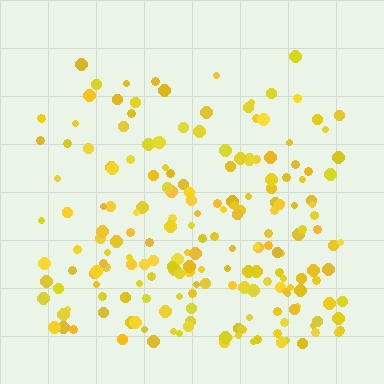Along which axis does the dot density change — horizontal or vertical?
Vertical.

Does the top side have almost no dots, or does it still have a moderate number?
Still a moderate number, just noticeably fewer than the bottom.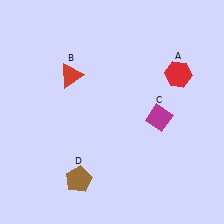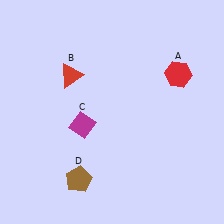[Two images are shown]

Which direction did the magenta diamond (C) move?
The magenta diamond (C) moved left.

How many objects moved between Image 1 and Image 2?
1 object moved between the two images.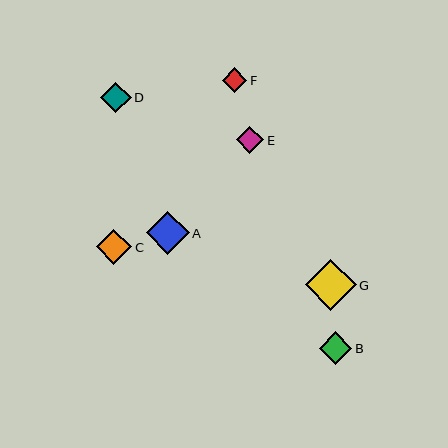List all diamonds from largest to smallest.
From largest to smallest: G, A, C, B, D, E, F.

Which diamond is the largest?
Diamond G is the largest with a size of approximately 51 pixels.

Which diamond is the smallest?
Diamond F is the smallest with a size of approximately 24 pixels.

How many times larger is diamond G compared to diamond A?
Diamond G is approximately 1.2 times the size of diamond A.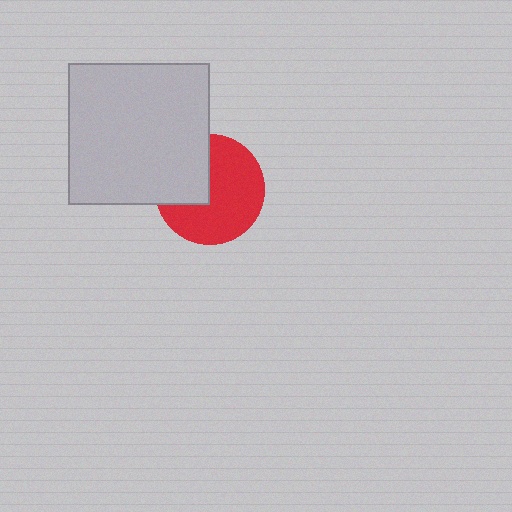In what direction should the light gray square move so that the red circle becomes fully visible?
The light gray square should move left. That is the shortest direction to clear the overlap and leave the red circle fully visible.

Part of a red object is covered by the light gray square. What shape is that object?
It is a circle.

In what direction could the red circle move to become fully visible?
The red circle could move right. That would shift it out from behind the light gray square entirely.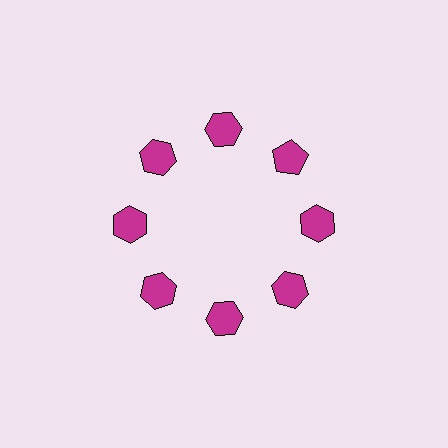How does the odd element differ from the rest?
It has a different shape: pentagon instead of hexagon.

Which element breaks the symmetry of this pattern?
The magenta pentagon at roughly the 2 o'clock position breaks the symmetry. All other shapes are magenta hexagons.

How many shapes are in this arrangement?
There are 8 shapes arranged in a ring pattern.